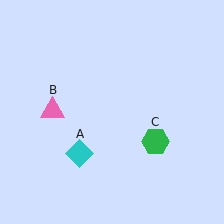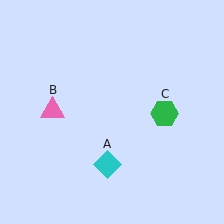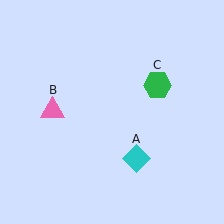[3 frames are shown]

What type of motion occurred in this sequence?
The cyan diamond (object A), green hexagon (object C) rotated counterclockwise around the center of the scene.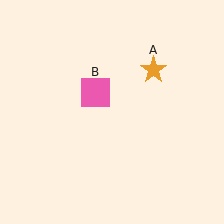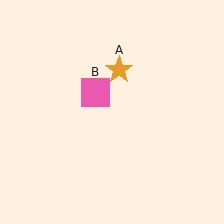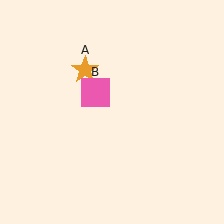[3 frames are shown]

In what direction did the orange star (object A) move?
The orange star (object A) moved left.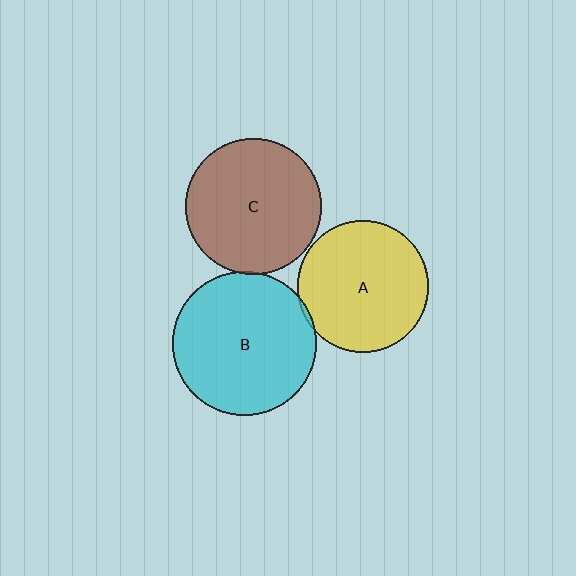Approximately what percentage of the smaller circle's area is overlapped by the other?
Approximately 5%.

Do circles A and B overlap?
Yes.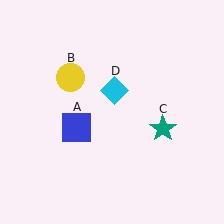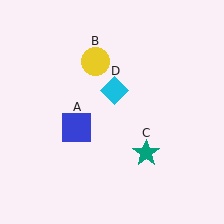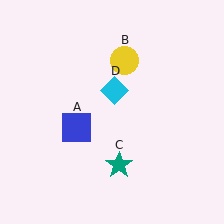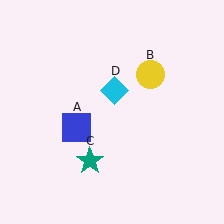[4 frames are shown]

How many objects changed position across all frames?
2 objects changed position: yellow circle (object B), teal star (object C).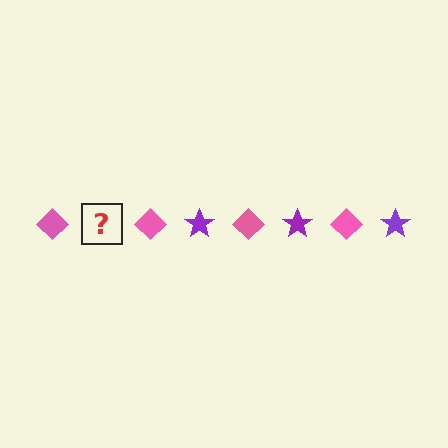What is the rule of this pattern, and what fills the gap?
The rule is that the pattern alternates between pink diamond and purple star. The gap should be filled with a purple star.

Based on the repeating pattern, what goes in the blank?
The blank should be a purple star.